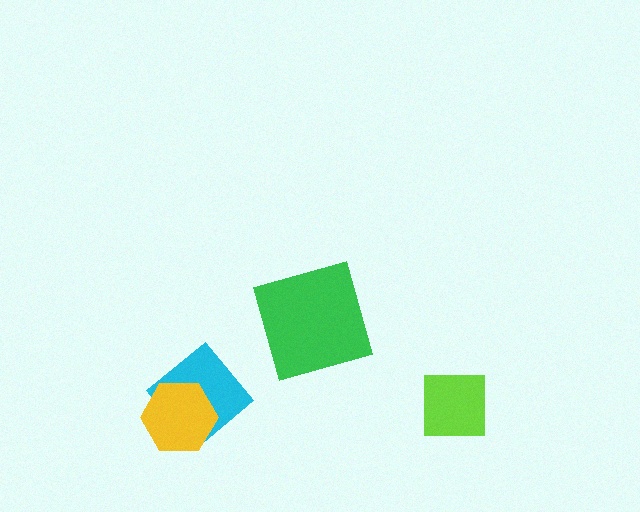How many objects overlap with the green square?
0 objects overlap with the green square.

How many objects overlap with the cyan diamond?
1 object overlaps with the cyan diamond.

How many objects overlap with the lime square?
0 objects overlap with the lime square.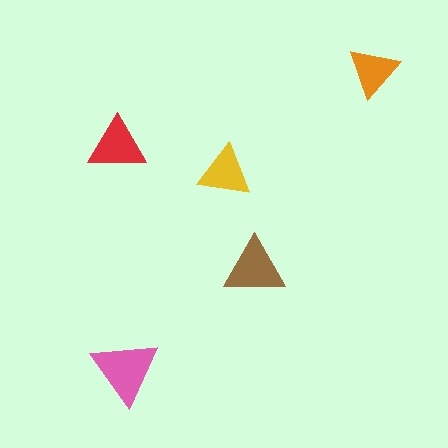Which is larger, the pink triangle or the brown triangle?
The pink one.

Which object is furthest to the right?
The orange triangle is rightmost.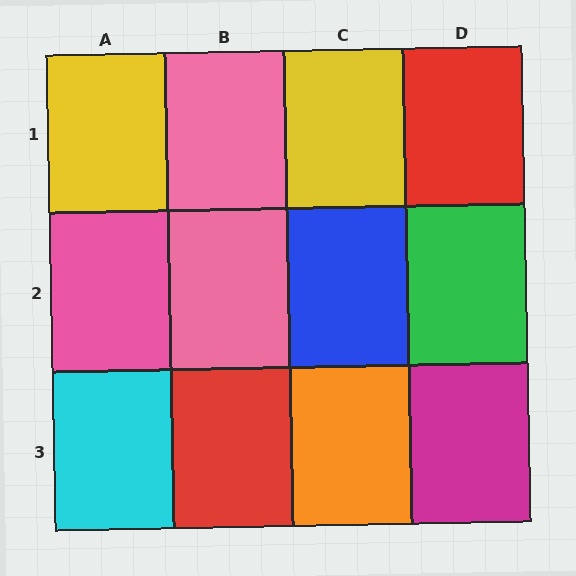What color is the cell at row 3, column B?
Red.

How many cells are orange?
1 cell is orange.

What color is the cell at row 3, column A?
Cyan.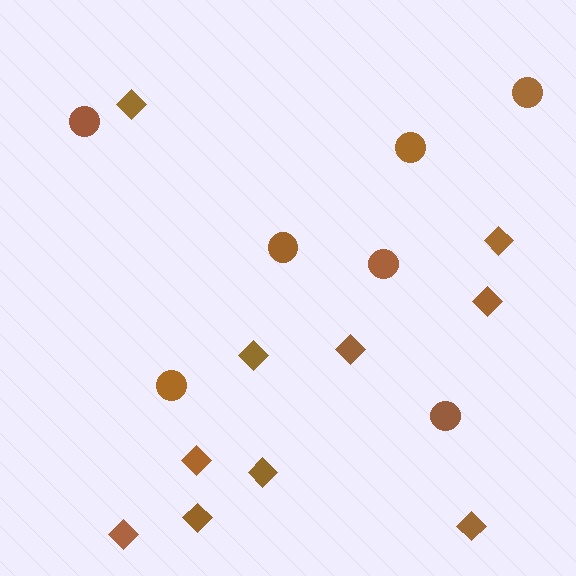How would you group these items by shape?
There are 2 groups: one group of diamonds (10) and one group of circles (7).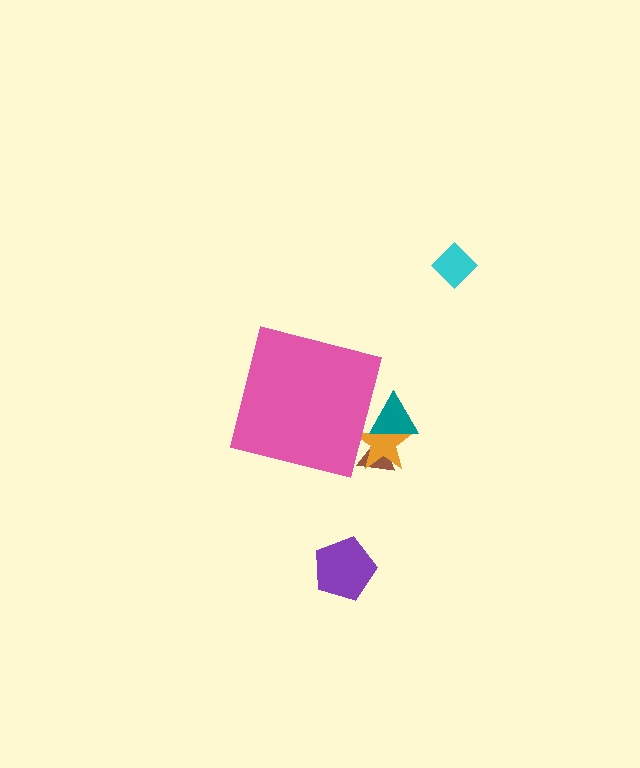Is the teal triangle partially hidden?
Yes, the teal triangle is partially hidden behind the pink square.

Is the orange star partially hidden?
Yes, the orange star is partially hidden behind the pink square.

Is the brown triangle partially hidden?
Yes, the brown triangle is partially hidden behind the pink square.